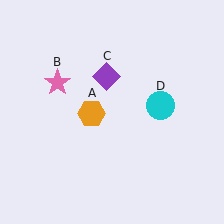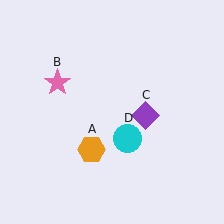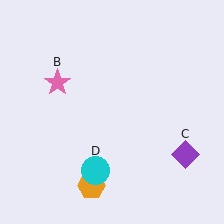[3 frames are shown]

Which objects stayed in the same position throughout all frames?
Pink star (object B) remained stationary.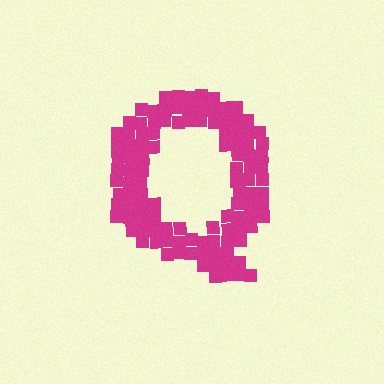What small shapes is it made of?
It is made of small squares.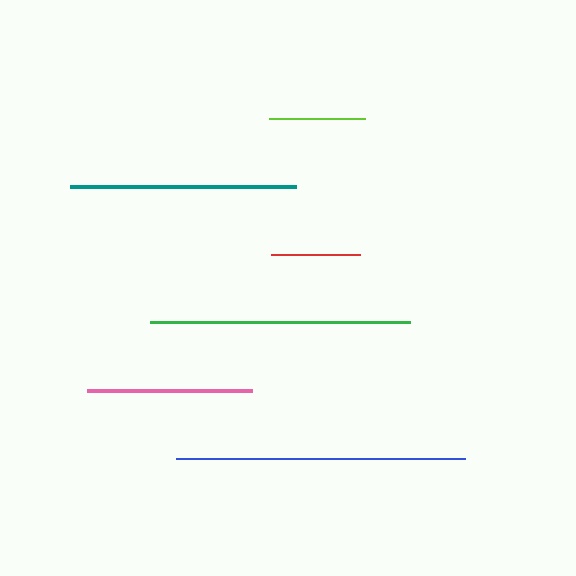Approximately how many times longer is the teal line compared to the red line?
The teal line is approximately 2.5 times the length of the red line.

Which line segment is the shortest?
The red line is the shortest at approximately 89 pixels.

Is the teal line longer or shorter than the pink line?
The teal line is longer than the pink line.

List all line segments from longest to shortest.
From longest to shortest: blue, green, teal, pink, lime, red.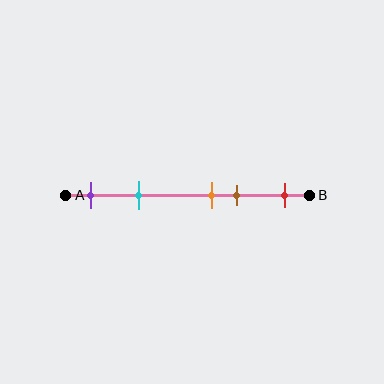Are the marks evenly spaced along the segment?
No, the marks are not evenly spaced.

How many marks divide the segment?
There are 5 marks dividing the segment.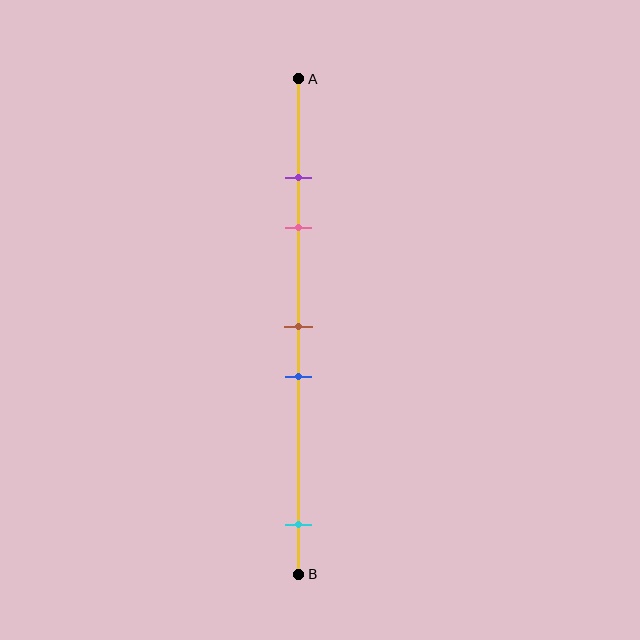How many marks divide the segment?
There are 5 marks dividing the segment.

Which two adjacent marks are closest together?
The purple and pink marks are the closest adjacent pair.